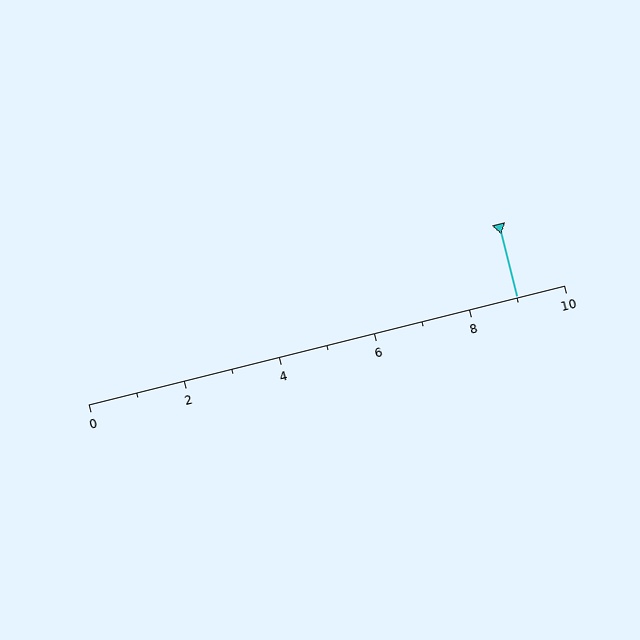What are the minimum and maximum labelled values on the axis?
The axis runs from 0 to 10.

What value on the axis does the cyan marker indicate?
The marker indicates approximately 9.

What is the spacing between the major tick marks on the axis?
The major ticks are spaced 2 apart.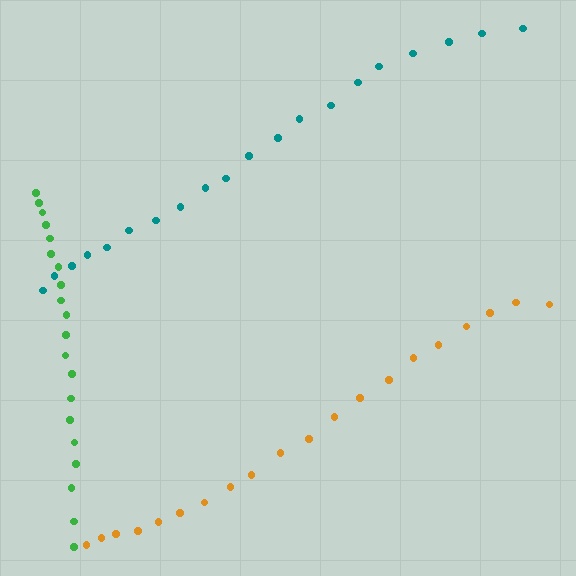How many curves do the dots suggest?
There are 3 distinct paths.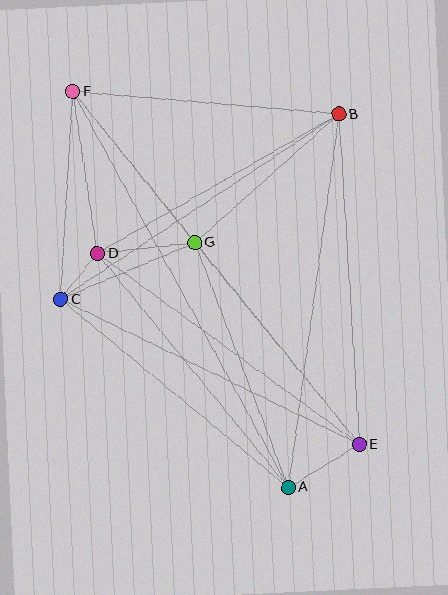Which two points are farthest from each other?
Points E and F are farthest from each other.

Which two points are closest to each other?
Points C and D are closest to each other.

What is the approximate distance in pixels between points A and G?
The distance between A and G is approximately 262 pixels.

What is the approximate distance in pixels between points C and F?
The distance between C and F is approximately 208 pixels.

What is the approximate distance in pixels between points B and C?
The distance between B and C is approximately 334 pixels.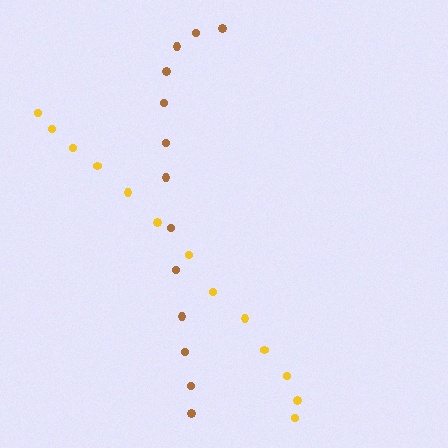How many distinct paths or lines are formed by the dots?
There are 2 distinct paths.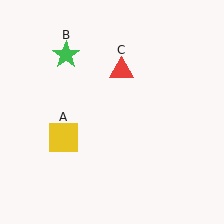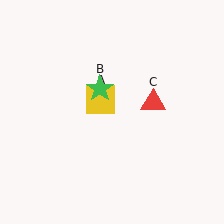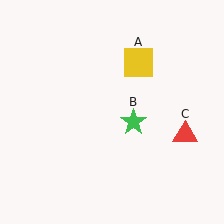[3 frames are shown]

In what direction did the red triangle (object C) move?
The red triangle (object C) moved down and to the right.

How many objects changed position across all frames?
3 objects changed position: yellow square (object A), green star (object B), red triangle (object C).